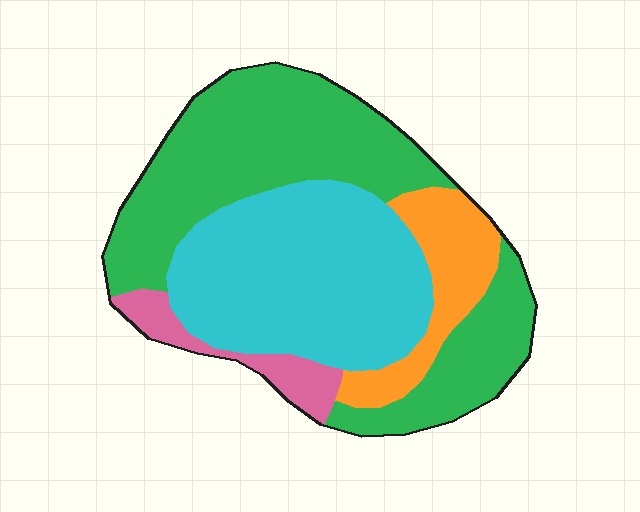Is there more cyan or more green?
Green.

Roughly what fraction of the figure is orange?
Orange covers about 10% of the figure.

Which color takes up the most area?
Green, at roughly 45%.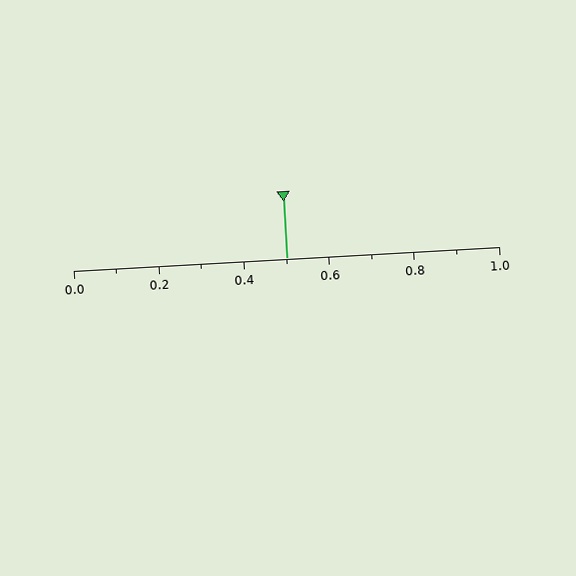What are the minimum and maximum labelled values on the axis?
The axis runs from 0.0 to 1.0.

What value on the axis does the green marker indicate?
The marker indicates approximately 0.5.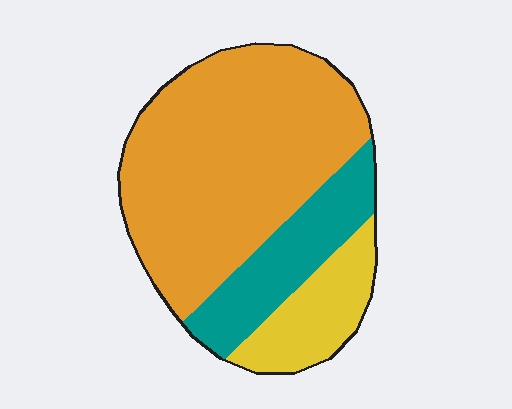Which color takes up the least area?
Yellow, at roughly 15%.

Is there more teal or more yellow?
Teal.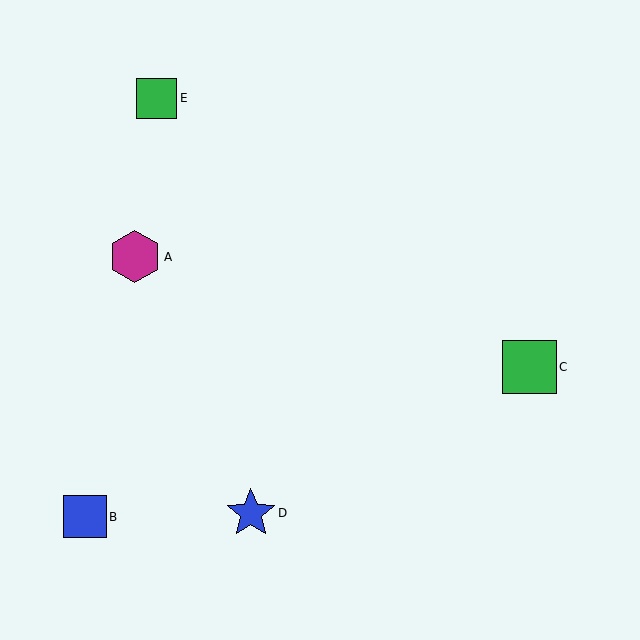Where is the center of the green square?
The center of the green square is at (157, 98).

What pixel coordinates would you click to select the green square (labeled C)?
Click at (530, 367) to select the green square C.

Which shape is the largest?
The green square (labeled C) is the largest.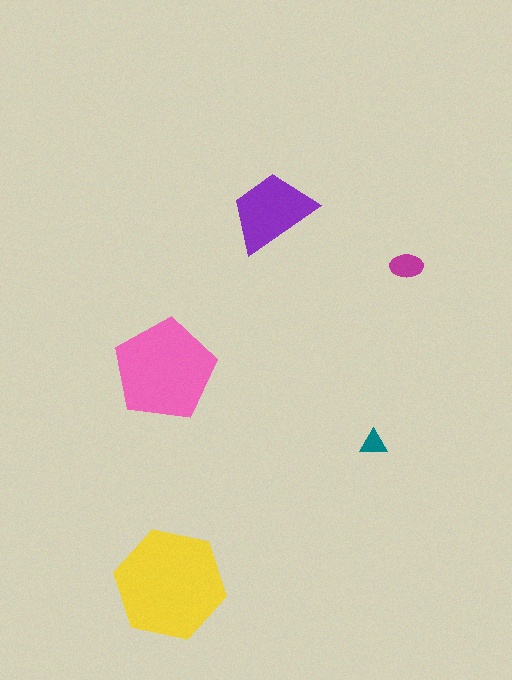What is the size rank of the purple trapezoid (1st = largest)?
3rd.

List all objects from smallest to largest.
The teal triangle, the magenta ellipse, the purple trapezoid, the pink pentagon, the yellow hexagon.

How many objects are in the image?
There are 5 objects in the image.